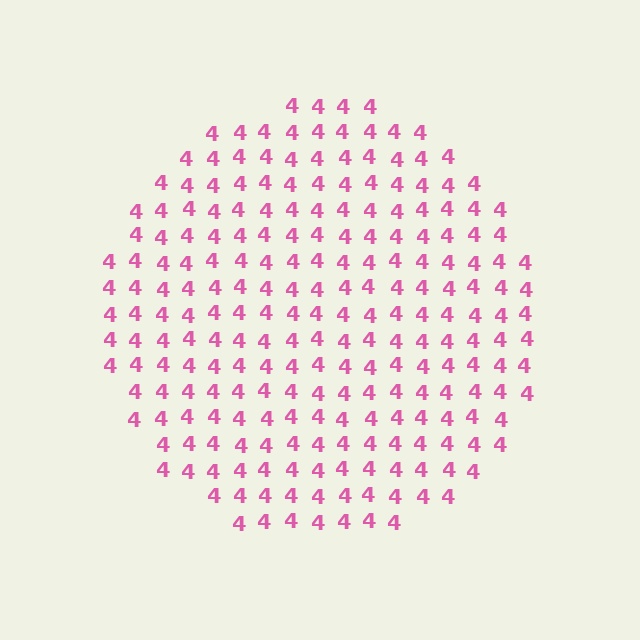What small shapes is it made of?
It is made of small digit 4's.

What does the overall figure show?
The overall figure shows a circle.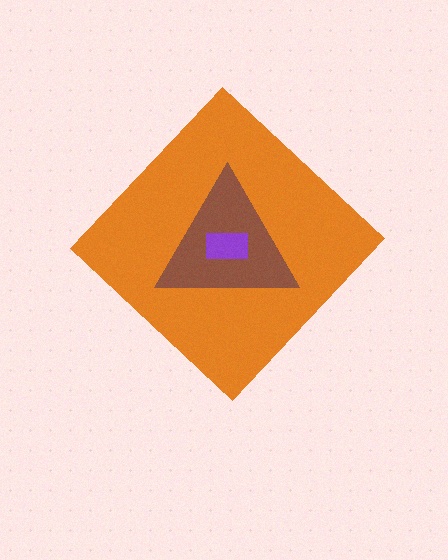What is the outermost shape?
The orange diamond.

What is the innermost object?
The purple rectangle.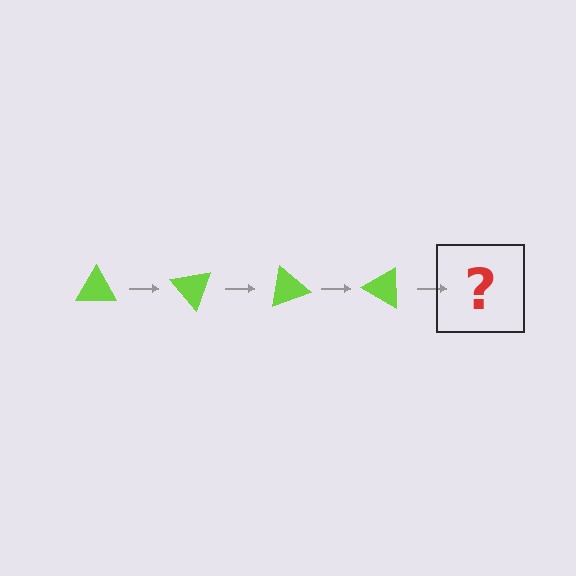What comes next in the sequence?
The next element should be a lime triangle rotated 200 degrees.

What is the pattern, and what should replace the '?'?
The pattern is that the triangle rotates 50 degrees each step. The '?' should be a lime triangle rotated 200 degrees.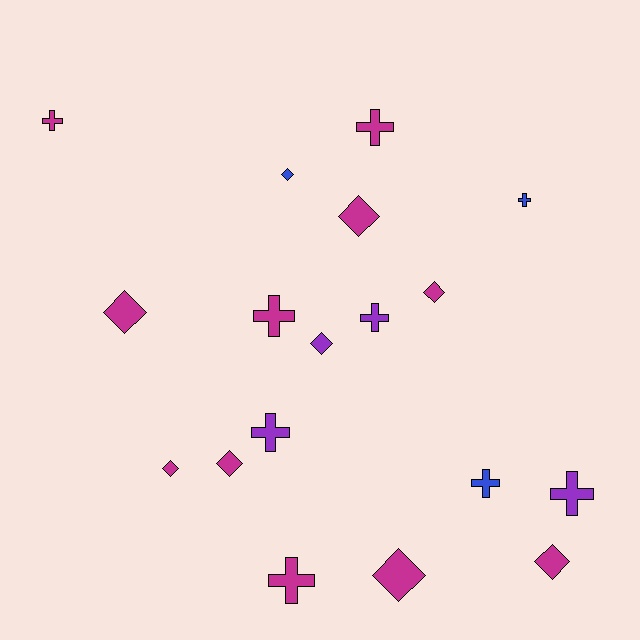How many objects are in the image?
There are 18 objects.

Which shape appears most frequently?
Cross, with 9 objects.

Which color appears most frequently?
Magenta, with 11 objects.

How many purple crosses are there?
There are 3 purple crosses.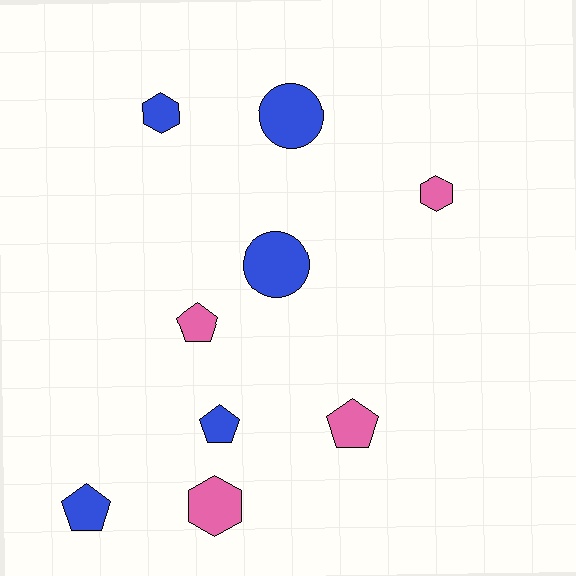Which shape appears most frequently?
Pentagon, with 4 objects.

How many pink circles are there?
There are no pink circles.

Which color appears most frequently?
Blue, with 5 objects.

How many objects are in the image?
There are 9 objects.